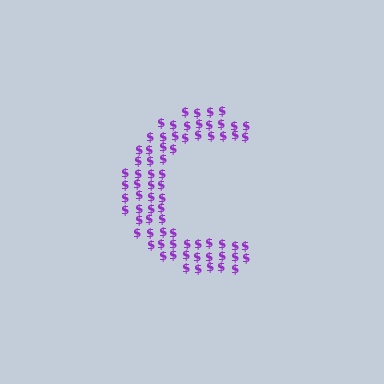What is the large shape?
The large shape is the letter C.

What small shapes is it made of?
It is made of small dollar signs.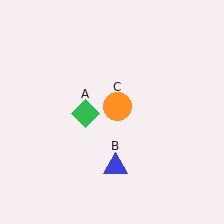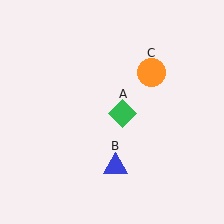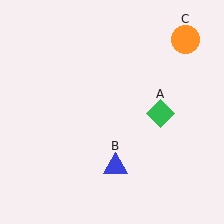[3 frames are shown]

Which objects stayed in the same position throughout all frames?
Blue triangle (object B) remained stationary.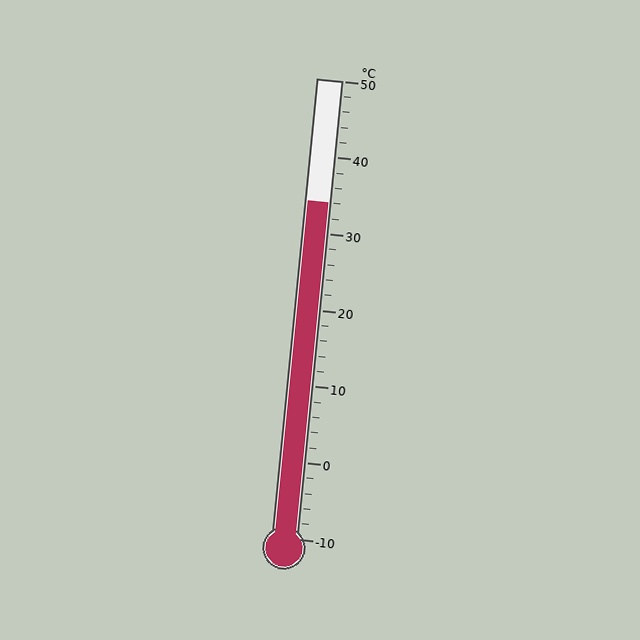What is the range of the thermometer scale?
The thermometer scale ranges from -10°C to 50°C.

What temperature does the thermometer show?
The thermometer shows approximately 34°C.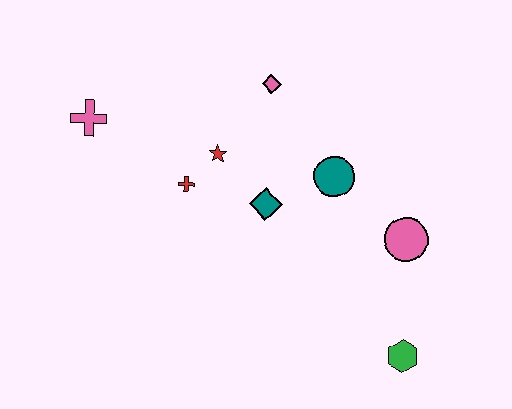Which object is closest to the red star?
The red cross is closest to the red star.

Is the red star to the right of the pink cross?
Yes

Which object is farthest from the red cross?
The green hexagon is farthest from the red cross.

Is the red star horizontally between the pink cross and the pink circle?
Yes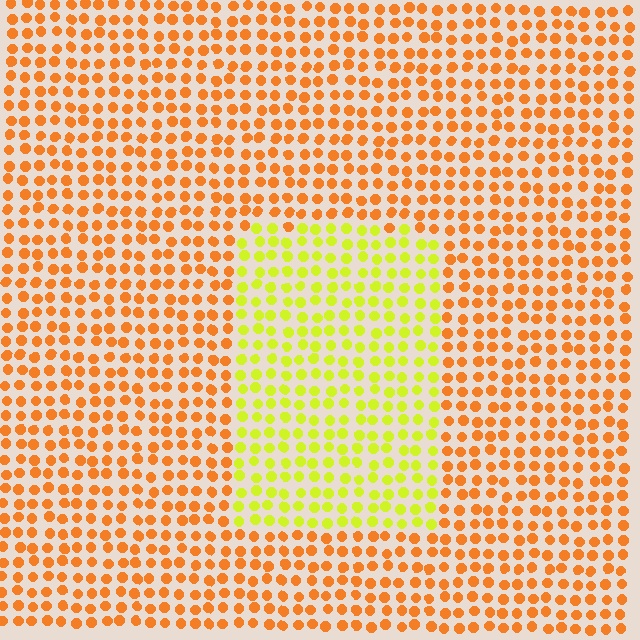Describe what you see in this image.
The image is filled with small orange elements in a uniform arrangement. A rectangle-shaped region is visible where the elements are tinted to a slightly different hue, forming a subtle color boundary.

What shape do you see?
I see a rectangle.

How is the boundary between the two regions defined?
The boundary is defined purely by a slight shift in hue (about 45 degrees). Spacing, size, and orientation are identical on both sides.